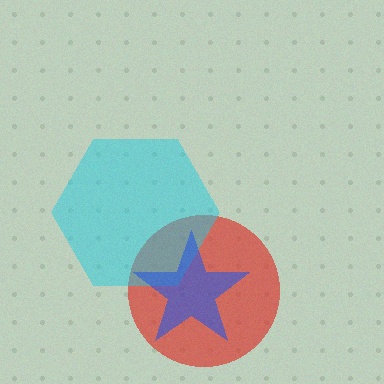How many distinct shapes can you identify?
There are 3 distinct shapes: a red circle, a cyan hexagon, a blue star.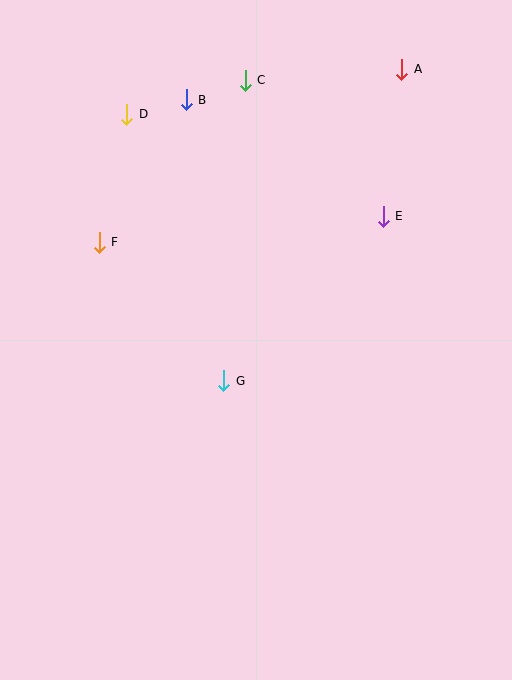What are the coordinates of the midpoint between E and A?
The midpoint between E and A is at (392, 143).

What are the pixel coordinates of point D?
Point D is at (127, 114).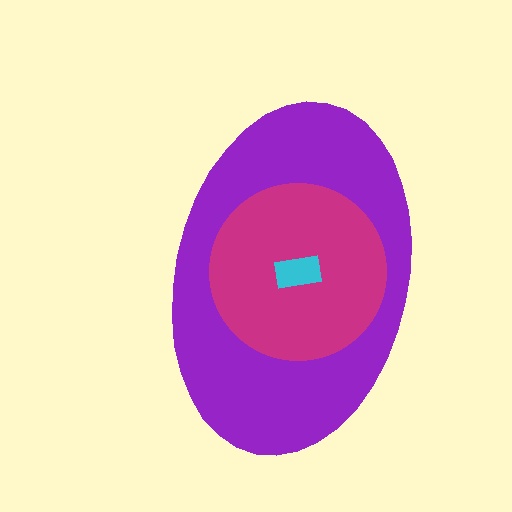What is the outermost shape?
The purple ellipse.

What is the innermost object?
The cyan rectangle.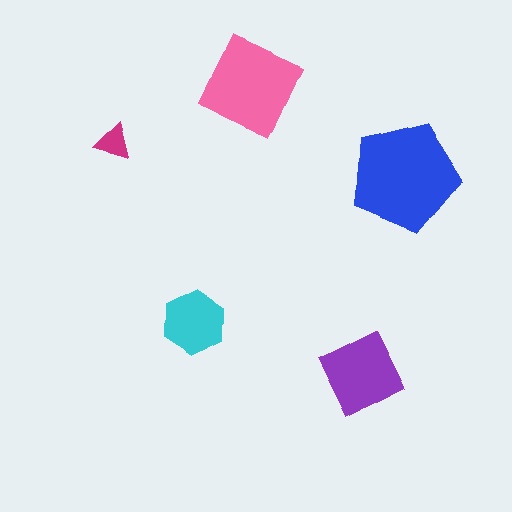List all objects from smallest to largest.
The magenta triangle, the cyan hexagon, the purple diamond, the pink square, the blue pentagon.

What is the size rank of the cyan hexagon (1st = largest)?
4th.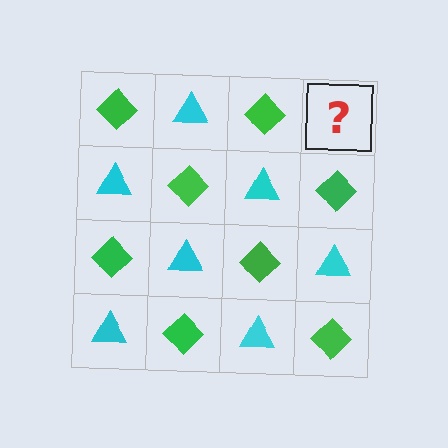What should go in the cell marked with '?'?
The missing cell should contain a cyan triangle.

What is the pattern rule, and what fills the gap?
The rule is that it alternates green diamond and cyan triangle in a checkerboard pattern. The gap should be filled with a cyan triangle.